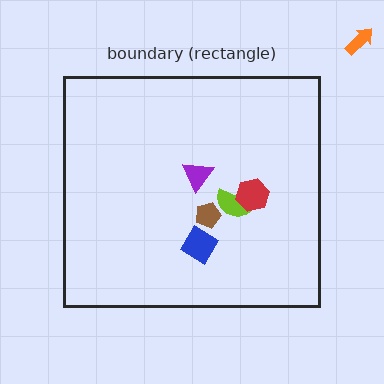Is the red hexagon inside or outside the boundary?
Inside.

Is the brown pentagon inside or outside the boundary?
Inside.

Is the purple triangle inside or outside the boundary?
Inside.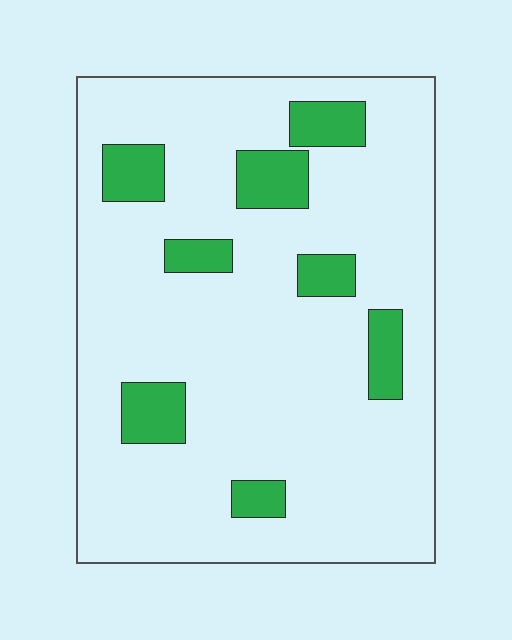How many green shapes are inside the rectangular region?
8.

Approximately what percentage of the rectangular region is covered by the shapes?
Approximately 15%.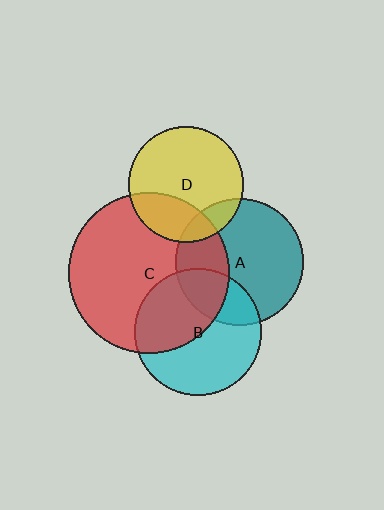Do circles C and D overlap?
Yes.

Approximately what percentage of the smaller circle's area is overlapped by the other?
Approximately 25%.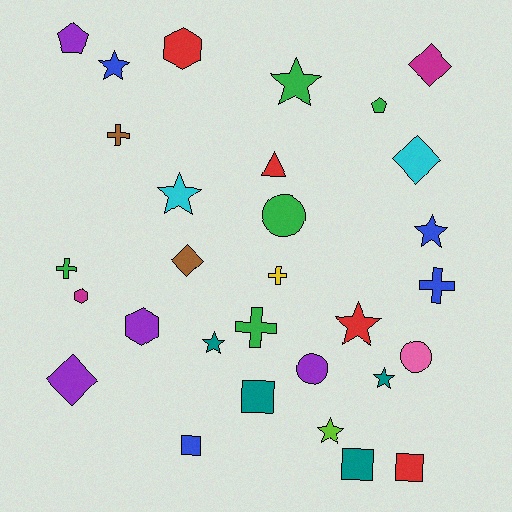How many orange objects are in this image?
There are no orange objects.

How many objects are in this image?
There are 30 objects.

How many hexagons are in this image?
There are 3 hexagons.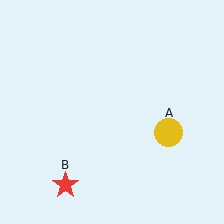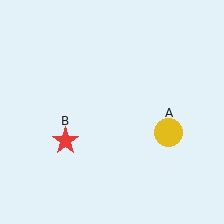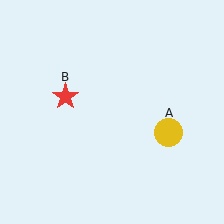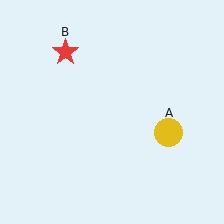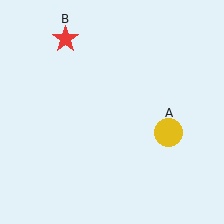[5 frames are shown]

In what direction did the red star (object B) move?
The red star (object B) moved up.